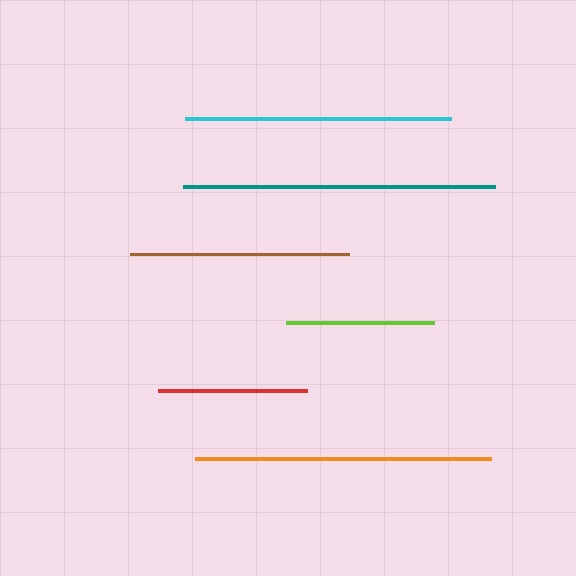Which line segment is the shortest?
The lime line is the shortest at approximately 148 pixels.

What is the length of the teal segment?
The teal segment is approximately 313 pixels long.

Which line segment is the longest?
The teal line is the longest at approximately 313 pixels.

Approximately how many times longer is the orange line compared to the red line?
The orange line is approximately 2.0 times the length of the red line.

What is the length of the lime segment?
The lime segment is approximately 148 pixels long.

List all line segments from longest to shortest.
From longest to shortest: teal, orange, cyan, brown, red, lime.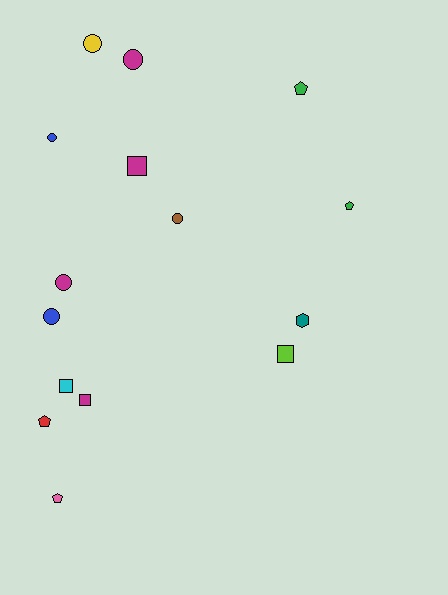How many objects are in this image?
There are 15 objects.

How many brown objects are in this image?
There is 1 brown object.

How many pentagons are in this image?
There are 4 pentagons.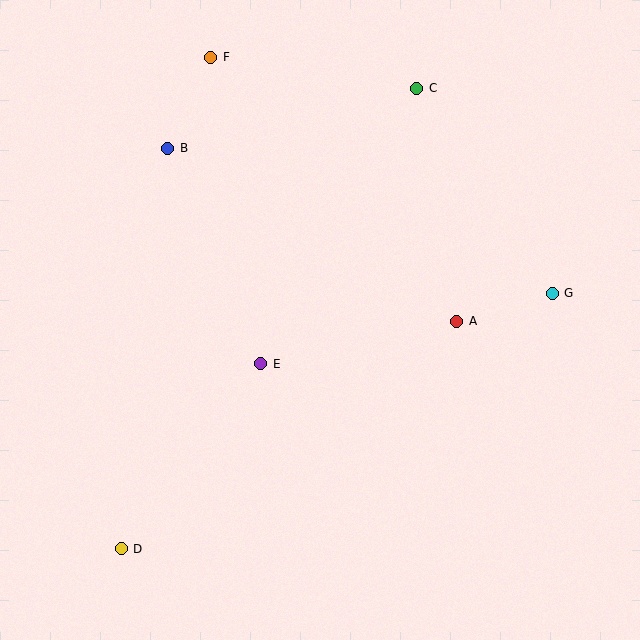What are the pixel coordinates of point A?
Point A is at (457, 321).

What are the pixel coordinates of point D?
Point D is at (121, 549).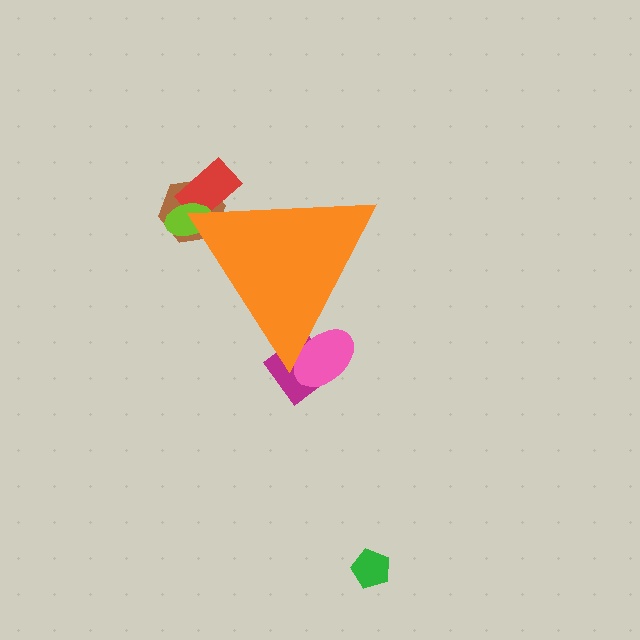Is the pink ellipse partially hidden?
Yes, the pink ellipse is partially hidden behind the orange triangle.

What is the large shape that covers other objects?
An orange triangle.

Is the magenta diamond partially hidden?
Yes, the magenta diamond is partially hidden behind the orange triangle.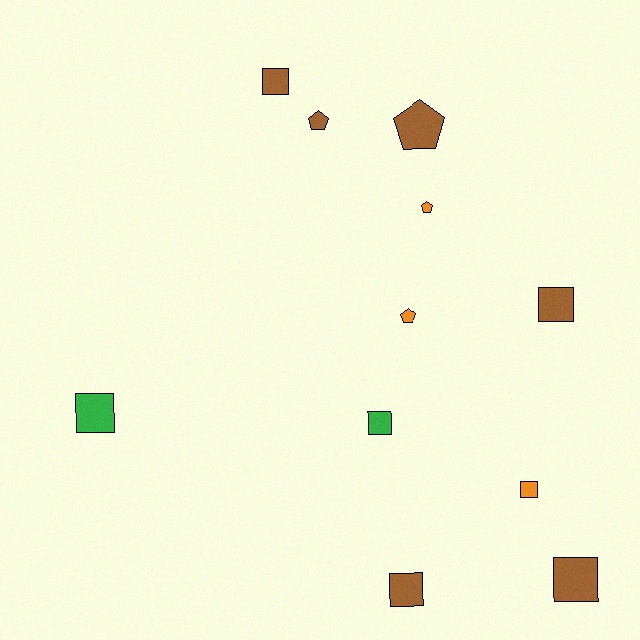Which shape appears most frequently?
Square, with 7 objects.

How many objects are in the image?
There are 11 objects.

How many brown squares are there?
There are 4 brown squares.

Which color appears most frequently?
Brown, with 6 objects.